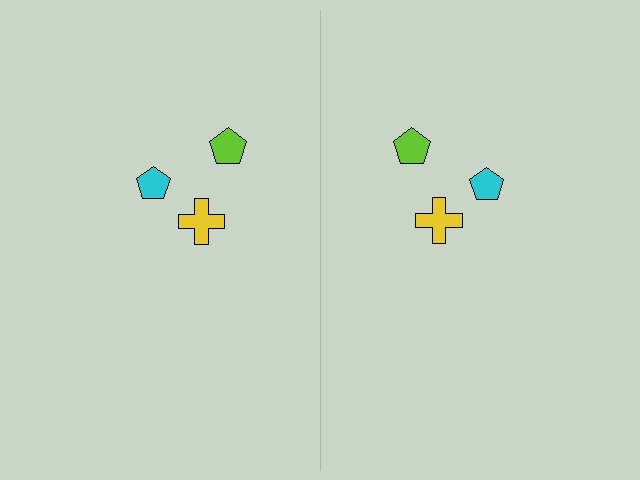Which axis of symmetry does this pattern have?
The pattern has a vertical axis of symmetry running through the center of the image.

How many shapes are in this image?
There are 6 shapes in this image.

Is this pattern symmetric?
Yes, this pattern has bilateral (reflection) symmetry.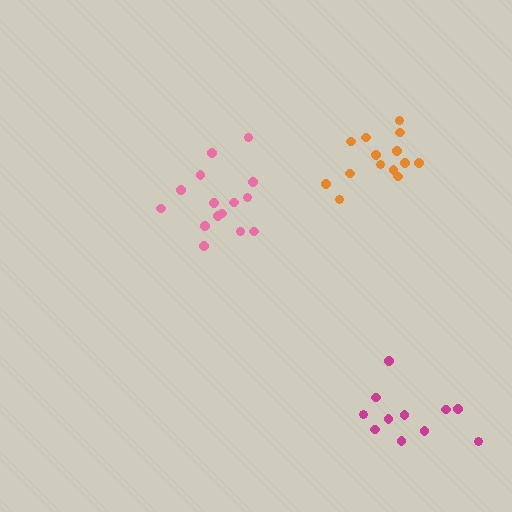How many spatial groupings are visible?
There are 3 spatial groupings.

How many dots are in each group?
Group 1: 11 dots, Group 2: 15 dots, Group 3: 14 dots (40 total).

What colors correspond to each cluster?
The clusters are colored: magenta, pink, orange.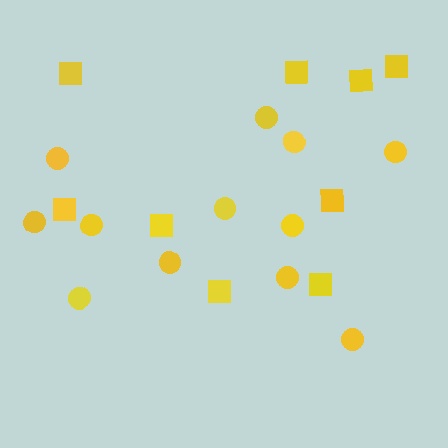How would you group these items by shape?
There are 2 groups: one group of circles (12) and one group of squares (9).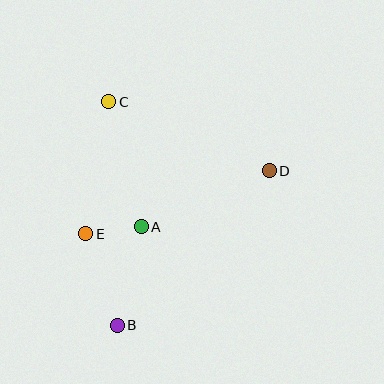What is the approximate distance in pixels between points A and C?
The distance between A and C is approximately 129 pixels.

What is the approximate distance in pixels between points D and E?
The distance between D and E is approximately 194 pixels.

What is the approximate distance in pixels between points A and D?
The distance between A and D is approximately 139 pixels.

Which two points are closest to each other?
Points A and E are closest to each other.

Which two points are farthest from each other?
Points B and C are farthest from each other.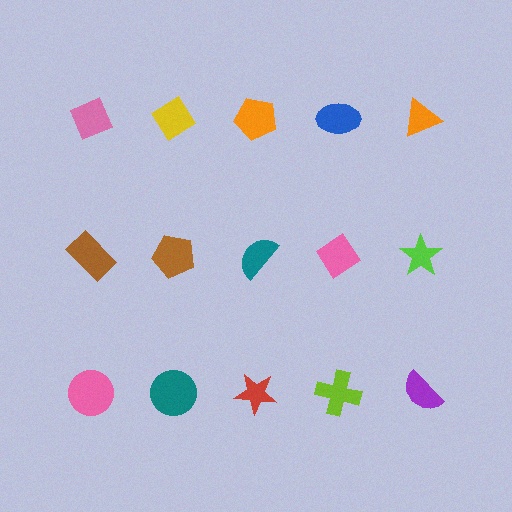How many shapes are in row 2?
5 shapes.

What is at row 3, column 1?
A pink circle.